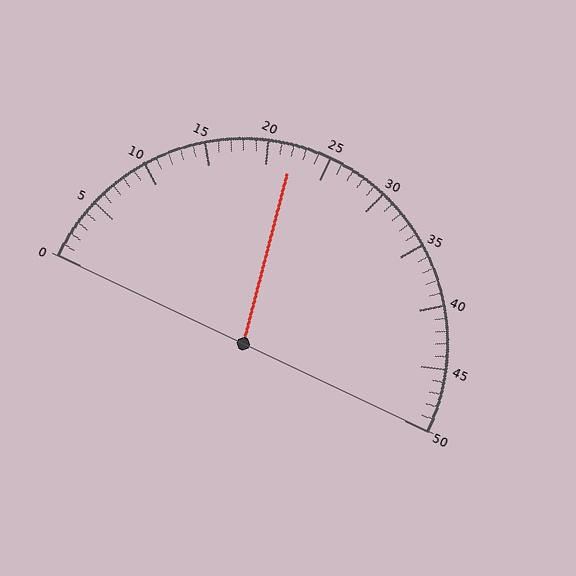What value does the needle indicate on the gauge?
The needle indicates approximately 22.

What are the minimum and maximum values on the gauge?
The gauge ranges from 0 to 50.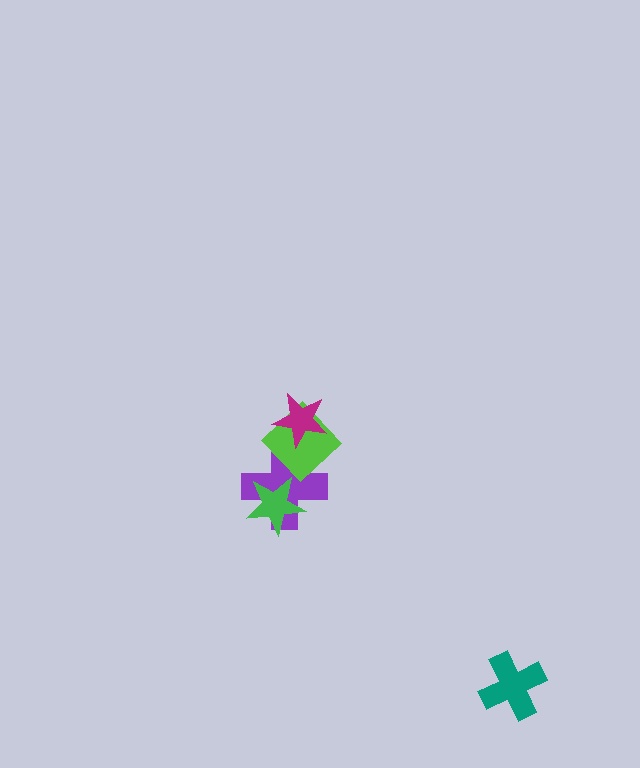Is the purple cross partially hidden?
Yes, it is partially covered by another shape.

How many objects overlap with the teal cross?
0 objects overlap with the teal cross.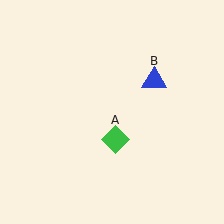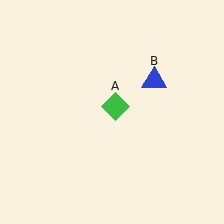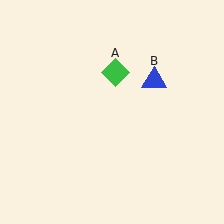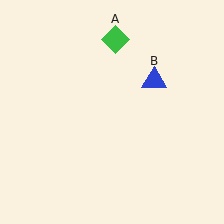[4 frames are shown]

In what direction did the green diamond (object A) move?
The green diamond (object A) moved up.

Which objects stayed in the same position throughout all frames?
Blue triangle (object B) remained stationary.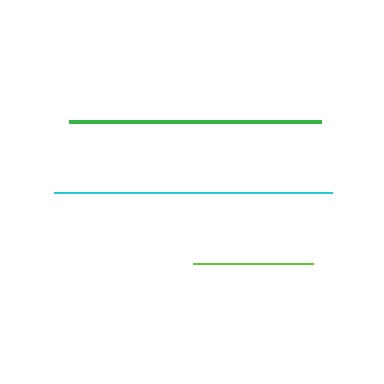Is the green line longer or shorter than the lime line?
The green line is longer than the lime line.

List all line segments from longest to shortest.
From longest to shortest: cyan, green, lime.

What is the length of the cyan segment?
The cyan segment is approximately 278 pixels long.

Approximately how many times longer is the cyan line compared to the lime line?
The cyan line is approximately 2.3 times the length of the lime line.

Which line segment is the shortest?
The lime line is the shortest at approximately 120 pixels.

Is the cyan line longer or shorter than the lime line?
The cyan line is longer than the lime line.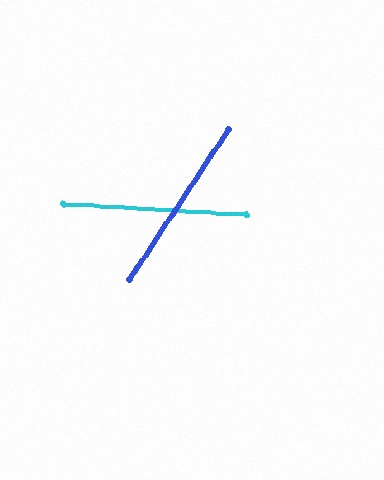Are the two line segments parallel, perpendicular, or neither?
Neither parallel nor perpendicular — they differ by about 60°.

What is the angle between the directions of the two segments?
Approximately 60 degrees.